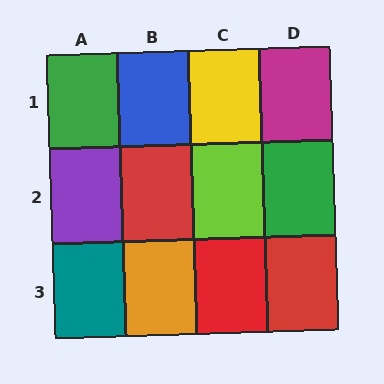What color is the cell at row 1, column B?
Blue.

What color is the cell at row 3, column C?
Red.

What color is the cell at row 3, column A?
Teal.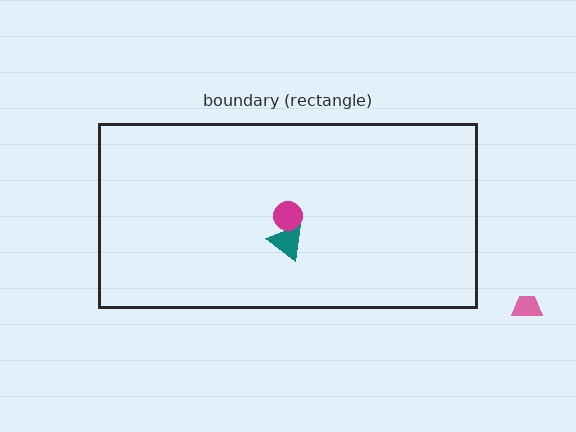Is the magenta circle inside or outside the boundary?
Inside.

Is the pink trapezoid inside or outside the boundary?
Outside.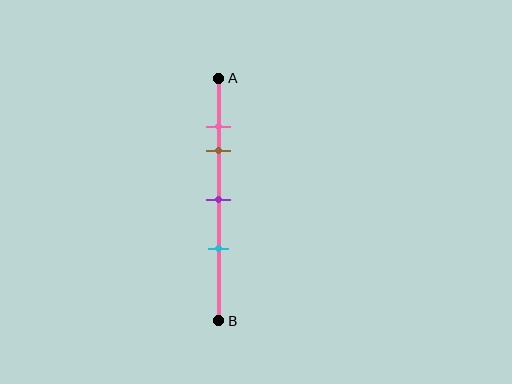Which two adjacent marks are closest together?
The pink and brown marks are the closest adjacent pair.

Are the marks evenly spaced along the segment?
No, the marks are not evenly spaced.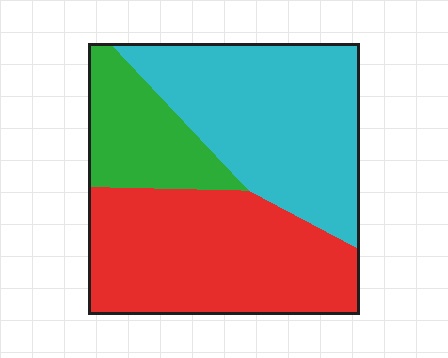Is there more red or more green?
Red.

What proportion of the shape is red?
Red covers about 40% of the shape.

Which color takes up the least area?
Green, at roughly 20%.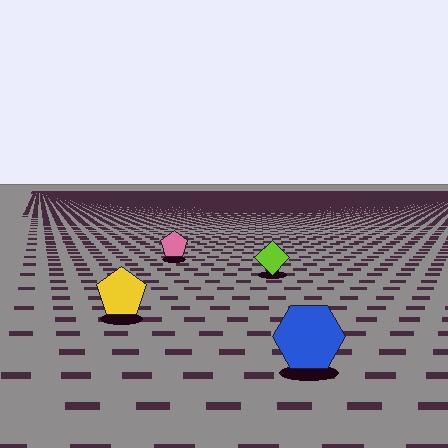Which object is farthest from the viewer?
The pink pentagon is farthest from the viewer. It appears smaller and the ground texture around it is denser.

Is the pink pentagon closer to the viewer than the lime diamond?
No. The lime diamond is closer — you can tell from the texture gradient: the ground texture is coarser near it.